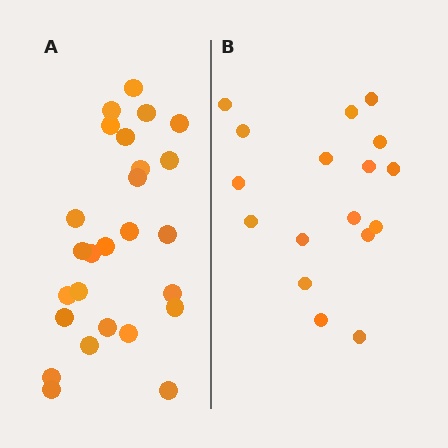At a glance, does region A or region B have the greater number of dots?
Region A (the left region) has more dots.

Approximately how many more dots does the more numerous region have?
Region A has roughly 8 or so more dots than region B.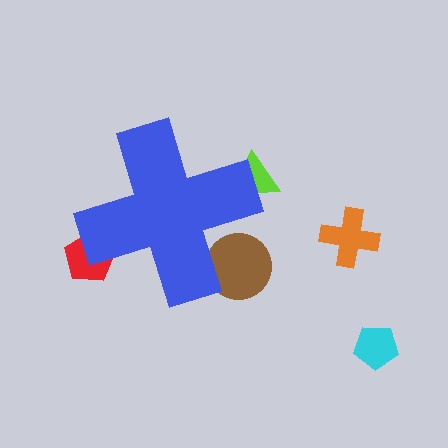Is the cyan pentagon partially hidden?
No, the cyan pentagon is fully visible.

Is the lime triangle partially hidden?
Yes, the lime triangle is partially hidden behind the blue cross.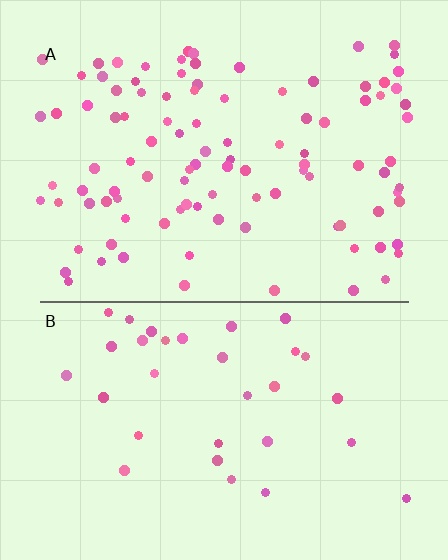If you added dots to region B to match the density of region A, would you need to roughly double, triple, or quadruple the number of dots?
Approximately triple.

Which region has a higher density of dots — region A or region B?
A (the top).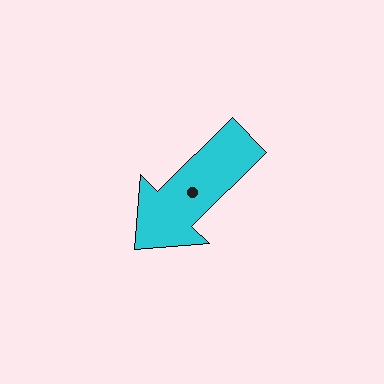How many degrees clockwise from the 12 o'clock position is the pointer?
Approximately 225 degrees.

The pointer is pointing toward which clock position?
Roughly 8 o'clock.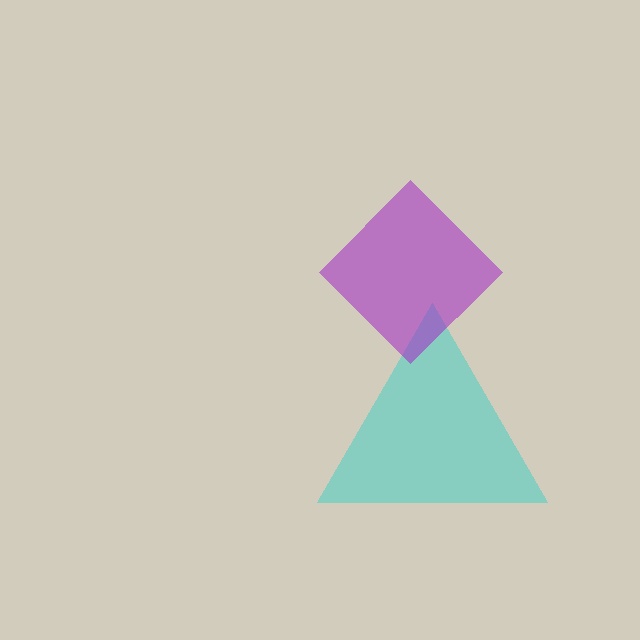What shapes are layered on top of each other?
The layered shapes are: a cyan triangle, a purple diamond.